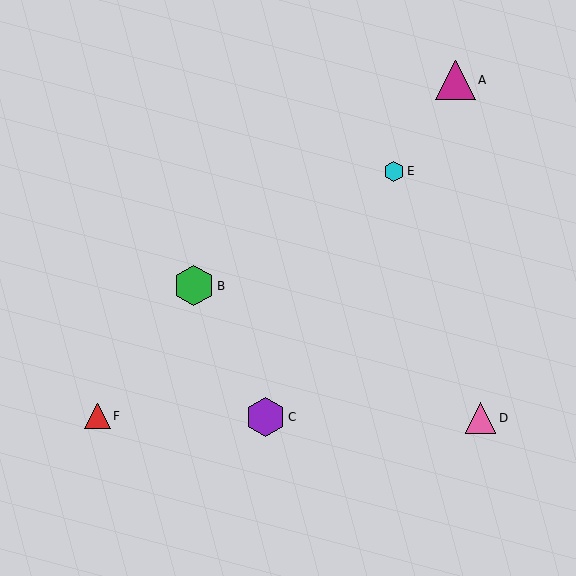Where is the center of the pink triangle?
The center of the pink triangle is at (480, 418).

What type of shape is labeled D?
Shape D is a pink triangle.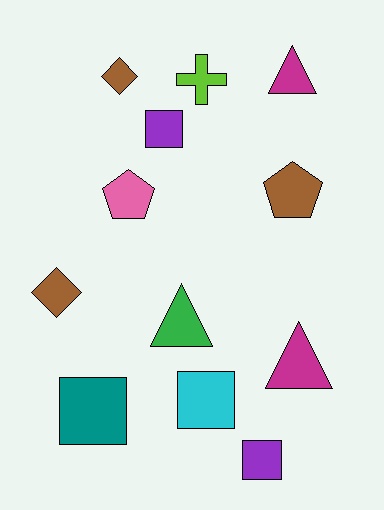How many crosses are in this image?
There is 1 cross.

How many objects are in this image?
There are 12 objects.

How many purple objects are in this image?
There are 2 purple objects.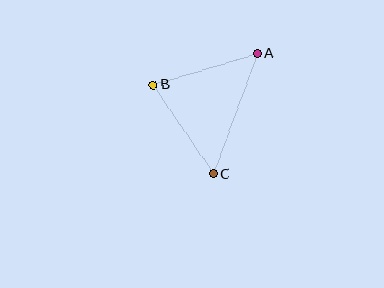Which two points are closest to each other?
Points B and C are closest to each other.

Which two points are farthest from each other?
Points A and C are farthest from each other.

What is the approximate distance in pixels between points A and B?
The distance between A and B is approximately 109 pixels.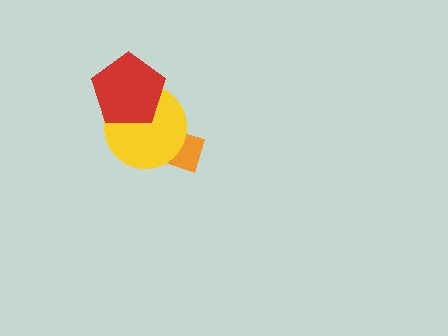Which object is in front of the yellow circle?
The red pentagon is in front of the yellow circle.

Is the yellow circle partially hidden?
Yes, it is partially covered by another shape.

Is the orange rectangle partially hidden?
Yes, it is partially covered by another shape.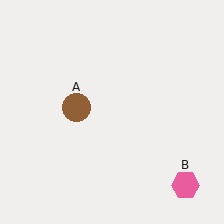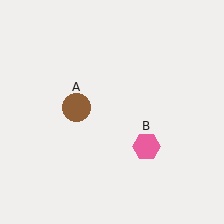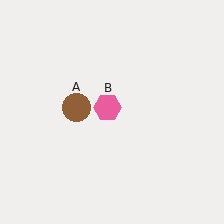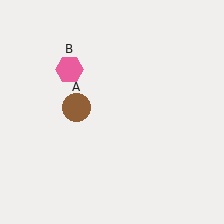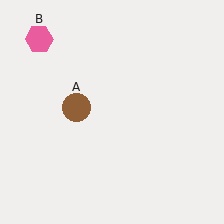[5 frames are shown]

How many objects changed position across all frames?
1 object changed position: pink hexagon (object B).